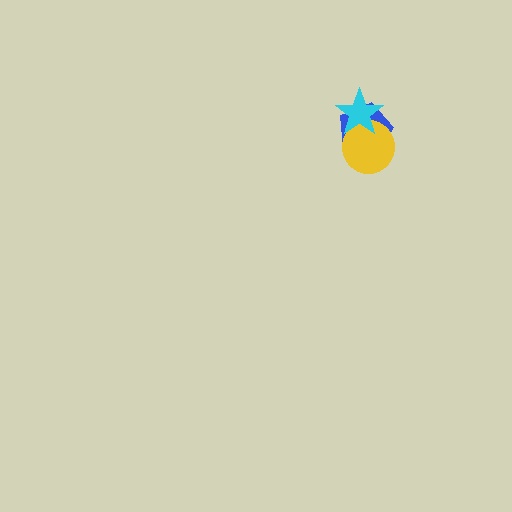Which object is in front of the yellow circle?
The cyan star is in front of the yellow circle.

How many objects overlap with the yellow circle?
2 objects overlap with the yellow circle.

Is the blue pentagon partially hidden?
Yes, it is partially covered by another shape.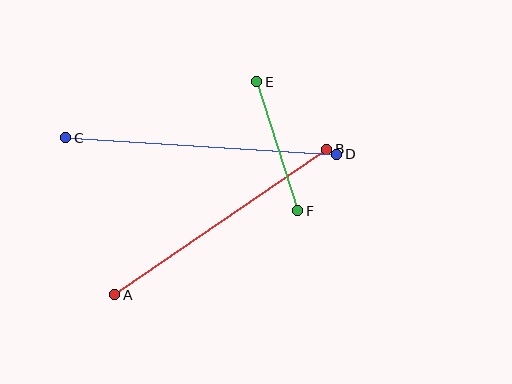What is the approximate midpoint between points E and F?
The midpoint is at approximately (277, 146) pixels.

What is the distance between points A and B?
The distance is approximately 257 pixels.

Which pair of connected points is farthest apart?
Points C and D are farthest apart.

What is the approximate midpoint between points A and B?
The midpoint is at approximately (221, 222) pixels.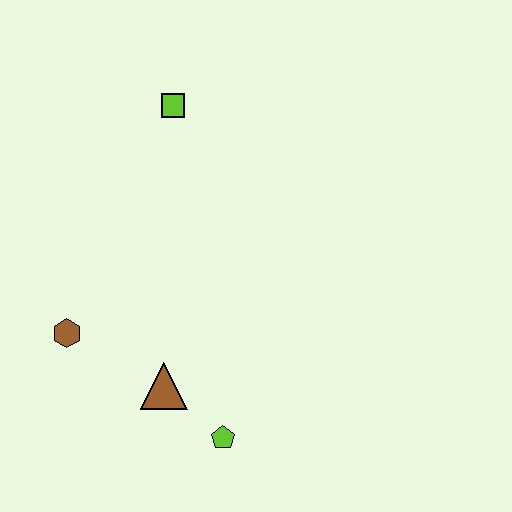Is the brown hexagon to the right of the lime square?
No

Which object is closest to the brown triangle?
The lime pentagon is closest to the brown triangle.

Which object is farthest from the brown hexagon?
The lime square is farthest from the brown hexagon.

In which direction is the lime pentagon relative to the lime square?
The lime pentagon is below the lime square.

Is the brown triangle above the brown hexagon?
No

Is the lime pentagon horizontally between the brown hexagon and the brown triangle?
No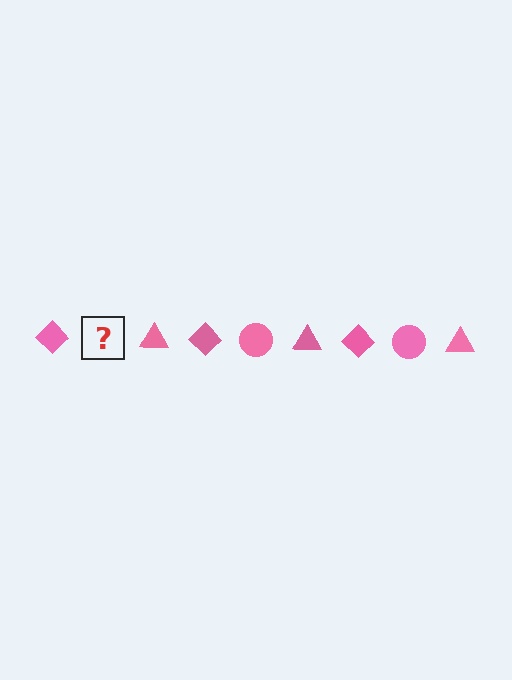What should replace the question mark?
The question mark should be replaced with a pink circle.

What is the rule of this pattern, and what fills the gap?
The rule is that the pattern cycles through diamond, circle, triangle shapes in pink. The gap should be filled with a pink circle.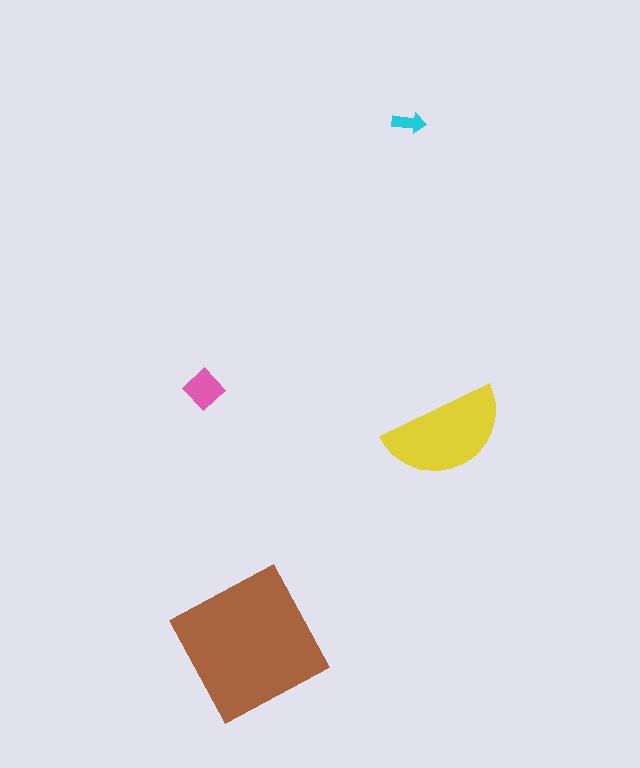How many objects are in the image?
There are 4 objects in the image.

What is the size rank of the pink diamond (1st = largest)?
3rd.